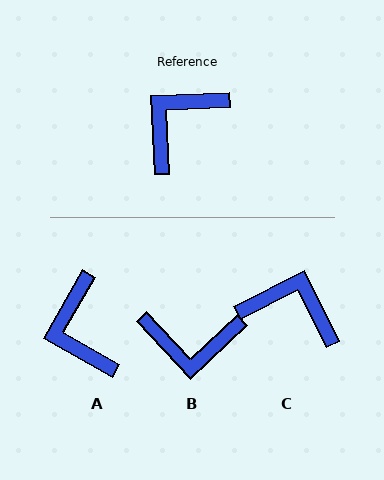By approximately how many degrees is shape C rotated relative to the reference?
Approximately 66 degrees clockwise.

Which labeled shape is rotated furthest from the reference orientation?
B, about 131 degrees away.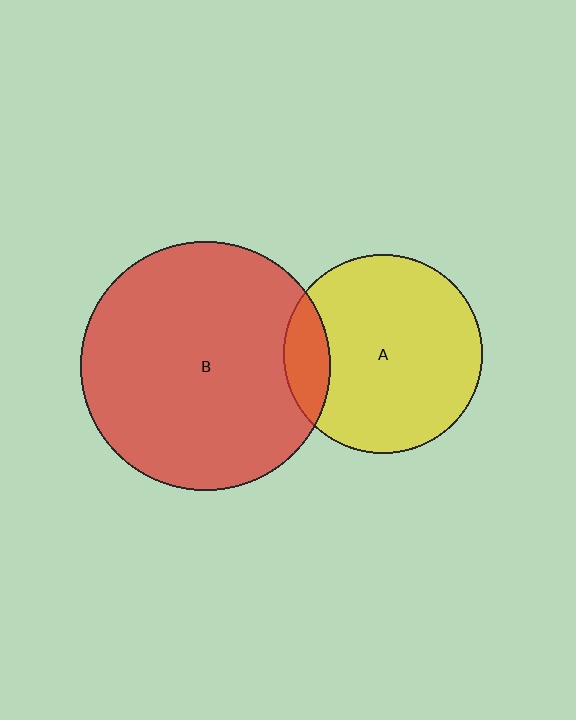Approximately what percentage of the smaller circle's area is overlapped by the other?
Approximately 15%.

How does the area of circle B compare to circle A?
Approximately 1.6 times.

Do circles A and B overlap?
Yes.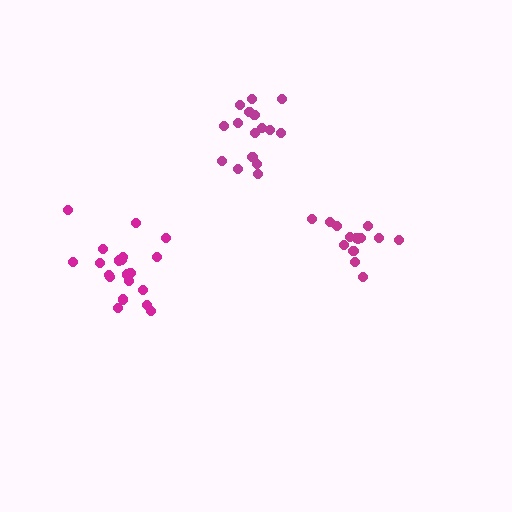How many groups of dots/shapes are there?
There are 3 groups.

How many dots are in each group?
Group 1: 20 dots, Group 2: 16 dots, Group 3: 17 dots (53 total).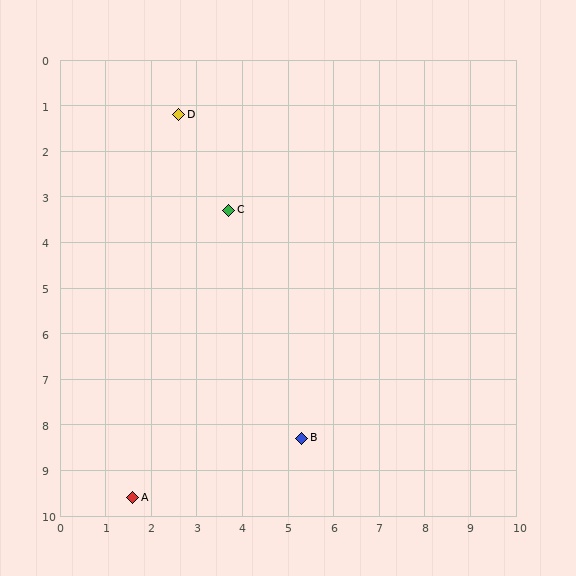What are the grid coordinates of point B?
Point B is at approximately (5.3, 8.3).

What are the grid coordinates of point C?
Point C is at approximately (3.7, 3.3).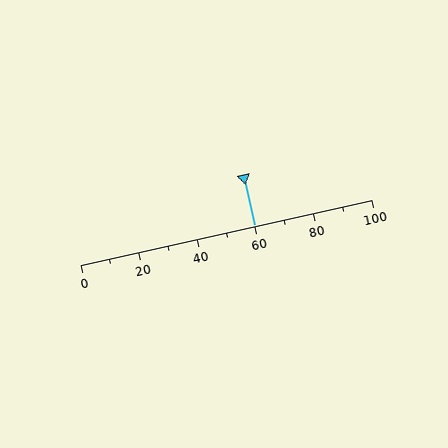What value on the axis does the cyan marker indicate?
The marker indicates approximately 60.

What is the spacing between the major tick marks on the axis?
The major ticks are spaced 20 apart.